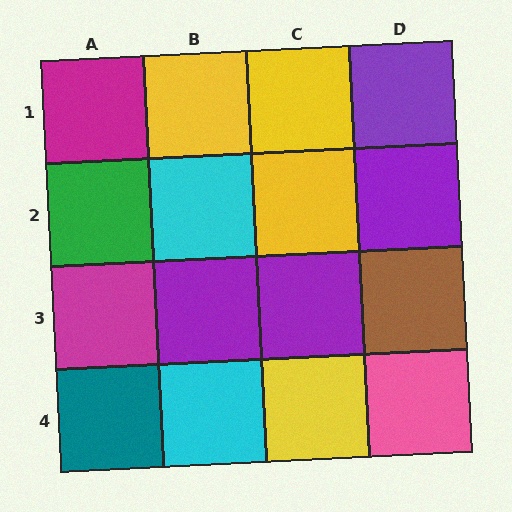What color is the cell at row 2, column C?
Yellow.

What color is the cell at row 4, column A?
Teal.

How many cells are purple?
4 cells are purple.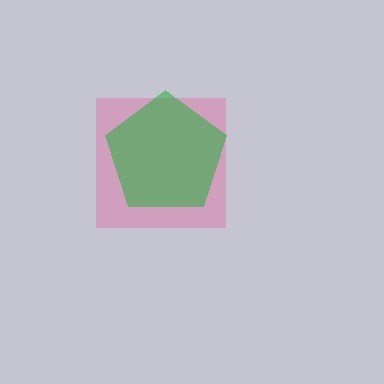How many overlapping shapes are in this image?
There are 2 overlapping shapes in the image.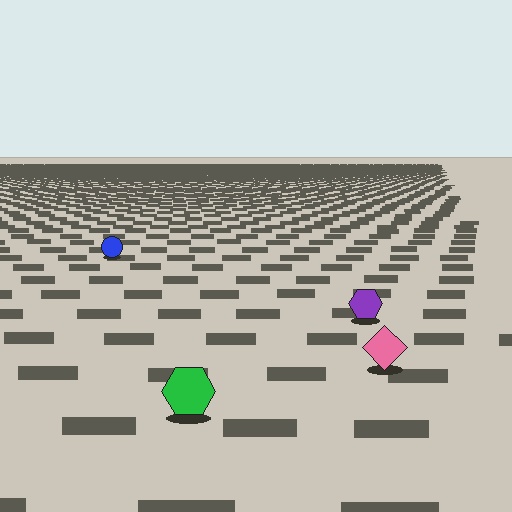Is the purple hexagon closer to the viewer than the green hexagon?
No. The green hexagon is closer — you can tell from the texture gradient: the ground texture is coarser near it.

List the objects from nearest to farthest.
From nearest to farthest: the green hexagon, the pink diamond, the purple hexagon, the blue circle.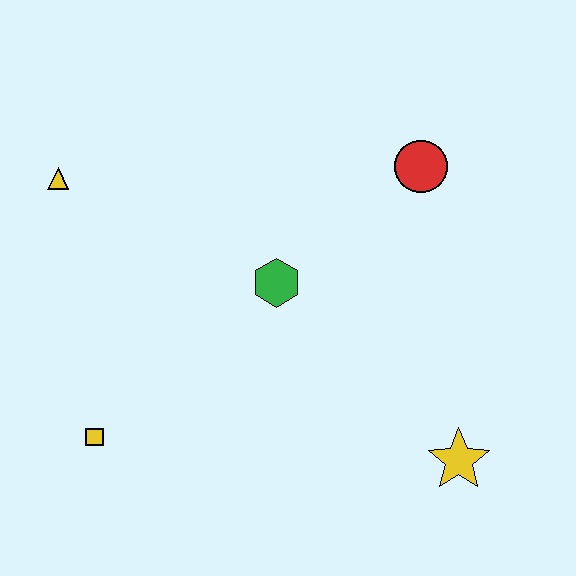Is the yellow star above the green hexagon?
No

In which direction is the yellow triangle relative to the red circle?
The yellow triangle is to the left of the red circle.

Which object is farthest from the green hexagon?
The yellow star is farthest from the green hexagon.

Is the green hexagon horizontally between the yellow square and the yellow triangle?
No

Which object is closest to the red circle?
The green hexagon is closest to the red circle.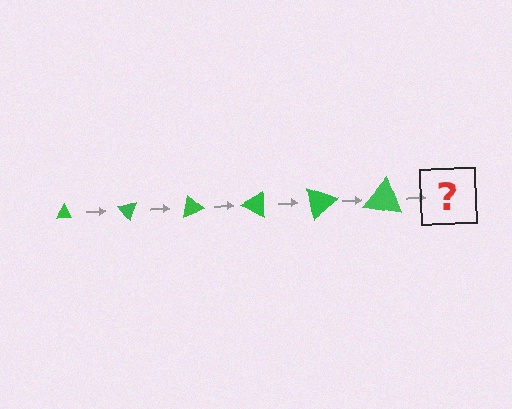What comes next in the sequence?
The next element should be a triangle, larger than the previous one and rotated 300 degrees from the start.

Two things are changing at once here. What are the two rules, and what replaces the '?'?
The two rules are that the triangle grows larger each step and it rotates 50 degrees each step. The '?' should be a triangle, larger than the previous one and rotated 300 degrees from the start.